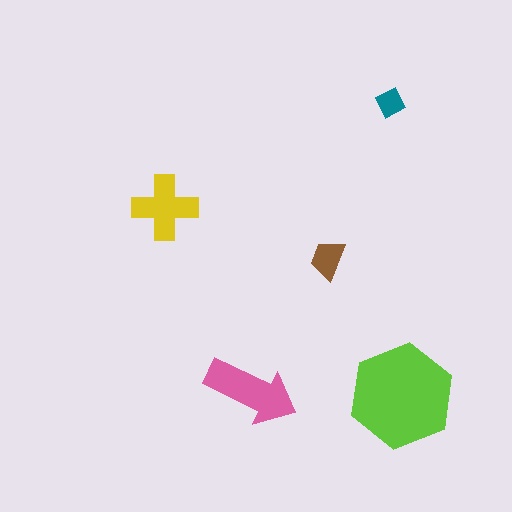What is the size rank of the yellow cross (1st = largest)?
3rd.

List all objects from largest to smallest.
The lime hexagon, the pink arrow, the yellow cross, the brown trapezoid, the teal diamond.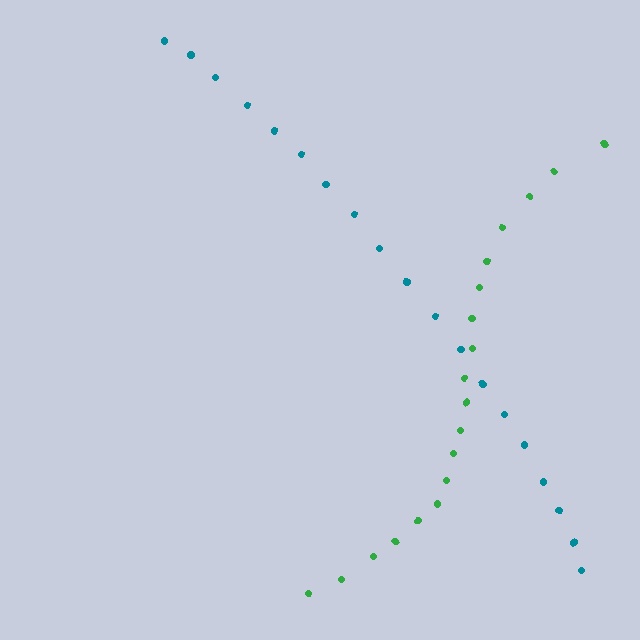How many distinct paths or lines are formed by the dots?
There are 2 distinct paths.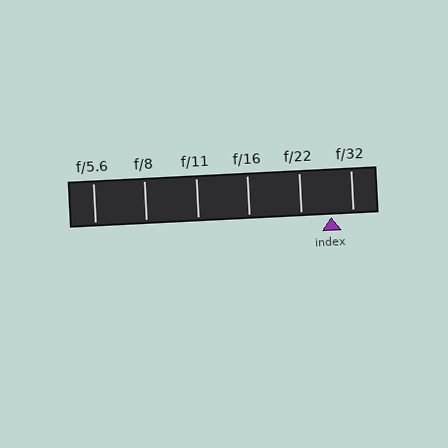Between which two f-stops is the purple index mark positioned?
The index mark is between f/22 and f/32.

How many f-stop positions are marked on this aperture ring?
There are 6 f-stop positions marked.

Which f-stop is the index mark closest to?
The index mark is closest to f/32.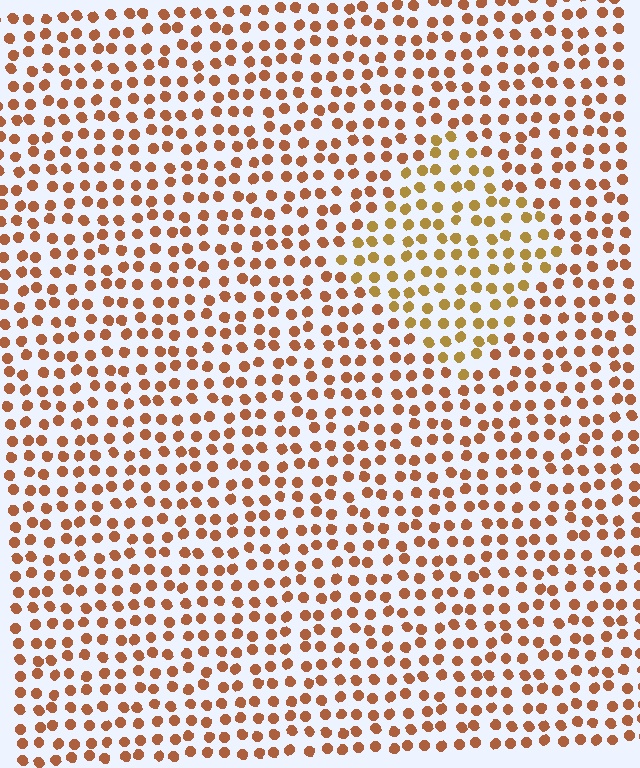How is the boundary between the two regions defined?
The boundary is defined purely by a slight shift in hue (about 25 degrees). Spacing, size, and orientation are identical on both sides.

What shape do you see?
I see a diamond.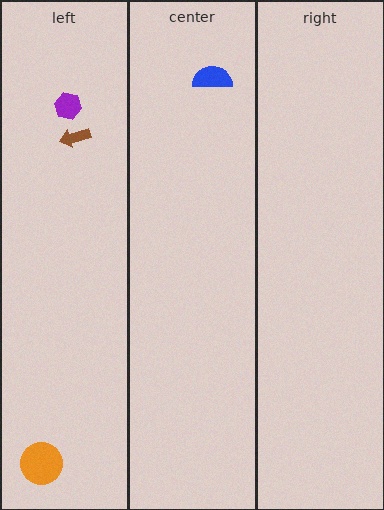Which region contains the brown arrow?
The left region.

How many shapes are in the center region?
1.